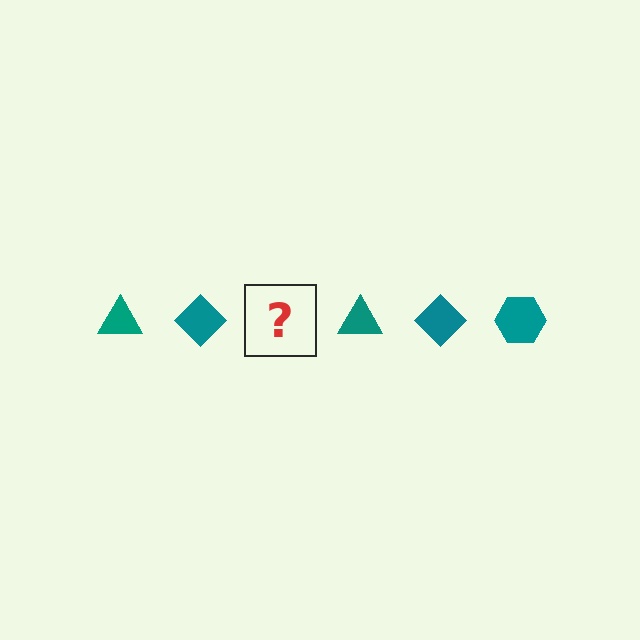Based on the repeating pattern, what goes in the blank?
The blank should be a teal hexagon.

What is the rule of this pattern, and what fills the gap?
The rule is that the pattern cycles through triangle, diamond, hexagon shapes in teal. The gap should be filled with a teal hexagon.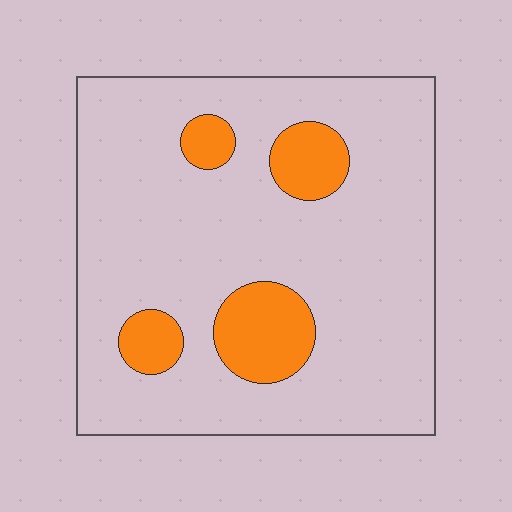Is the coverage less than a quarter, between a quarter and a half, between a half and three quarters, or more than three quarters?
Less than a quarter.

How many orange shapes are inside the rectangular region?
4.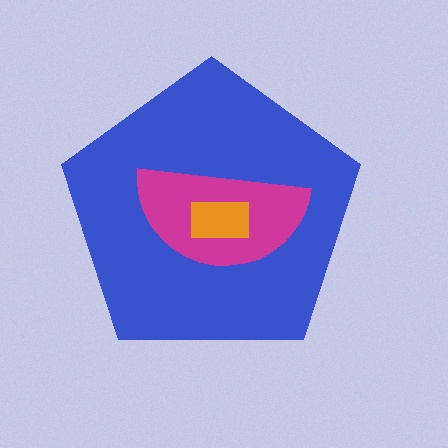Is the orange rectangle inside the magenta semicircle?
Yes.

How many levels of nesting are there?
3.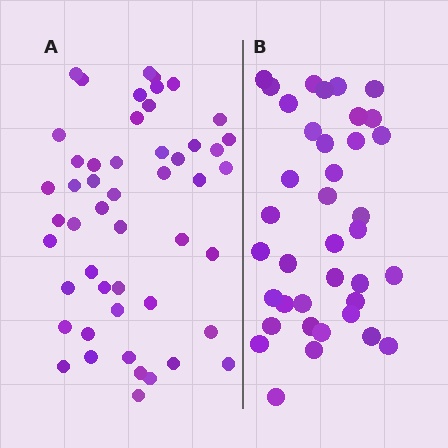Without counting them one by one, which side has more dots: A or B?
Region A (the left region) has more dots.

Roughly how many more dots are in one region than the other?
Region A has roughly 12 or so more dots than region B.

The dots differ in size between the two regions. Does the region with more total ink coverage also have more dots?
No. Region B has more total ink coverage because its dots are larger, but region A actually contains more individual dots. Total area can be misleading — the number of items is what matters here.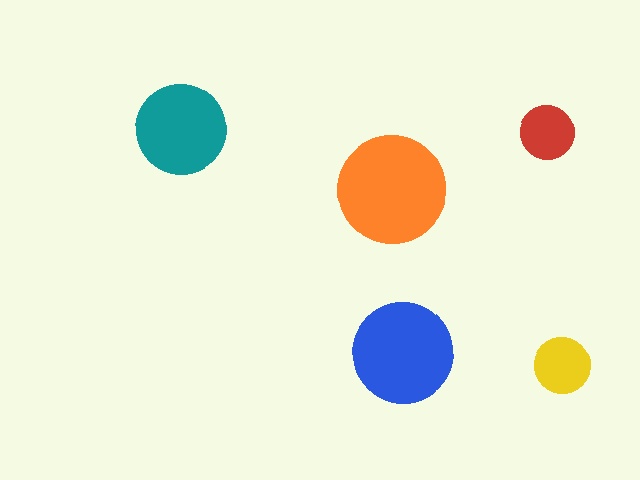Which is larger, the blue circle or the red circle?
The blue one.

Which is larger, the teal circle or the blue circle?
The blue one.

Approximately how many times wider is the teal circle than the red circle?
About 1.5 times wider.